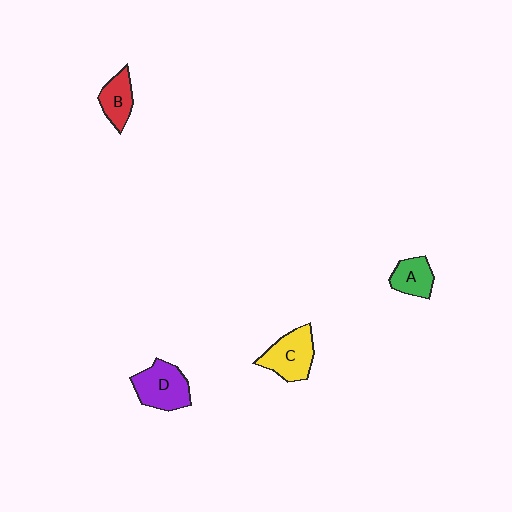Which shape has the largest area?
Shape D (purple).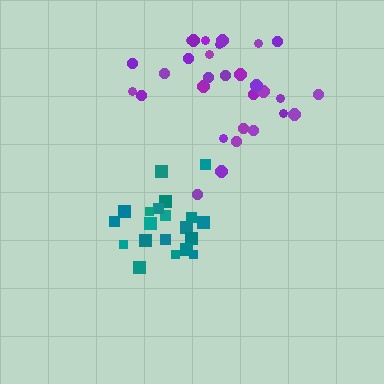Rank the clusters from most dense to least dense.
teal, purple.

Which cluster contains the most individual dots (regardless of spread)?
Purple (31).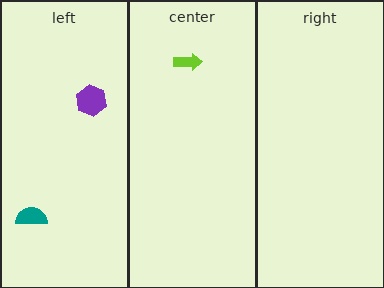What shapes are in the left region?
The purple hexagon, the teal semicircle.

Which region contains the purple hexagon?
The left region.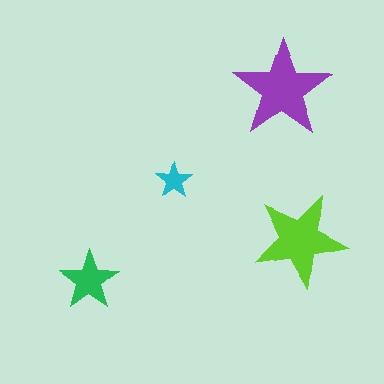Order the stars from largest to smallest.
the purple one, the lime one, the green one, the cyan one.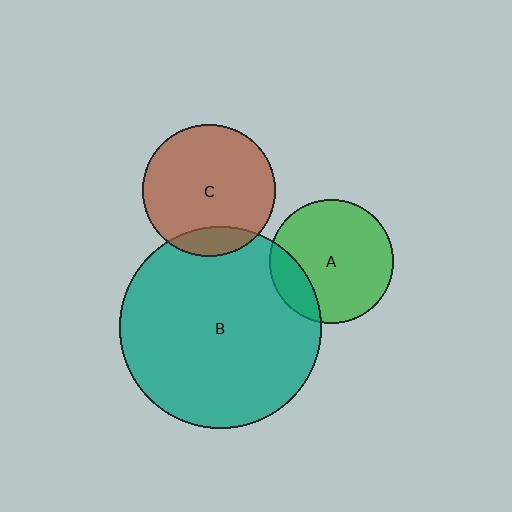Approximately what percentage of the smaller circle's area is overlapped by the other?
Approximately 15%.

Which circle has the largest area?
Circle B (teal).